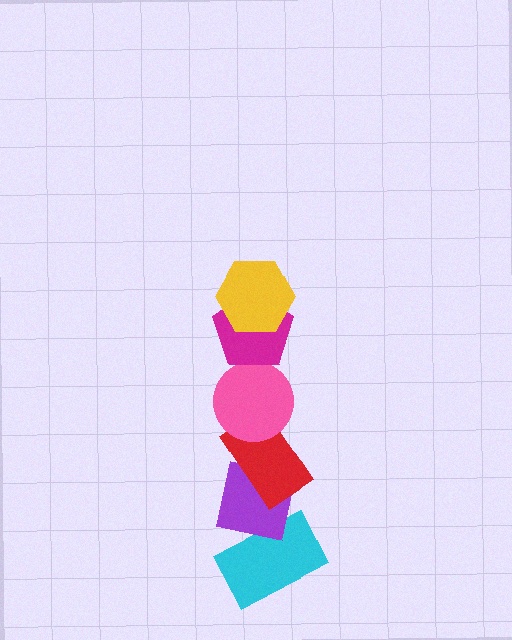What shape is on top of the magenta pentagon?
The yellow hexagon is on top of the magenta pentagon.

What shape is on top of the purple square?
The red rectangle is on top of the purple square.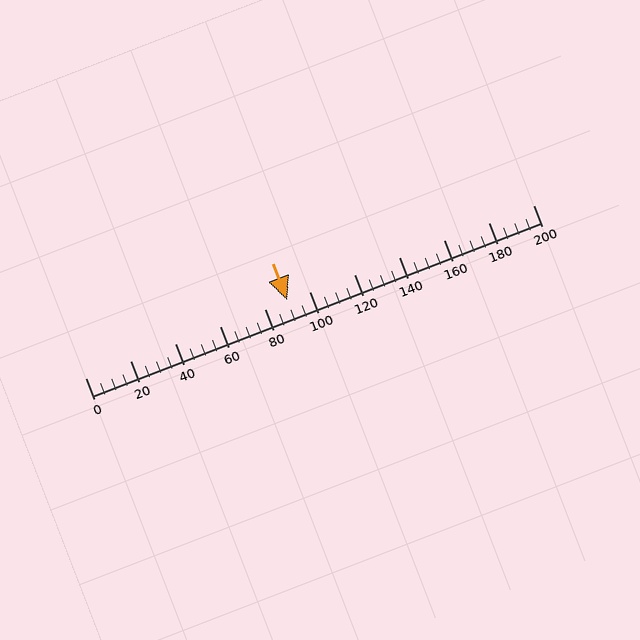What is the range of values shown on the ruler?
The ruler shows values from 0 to 200.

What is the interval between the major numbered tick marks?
The major tick marks are spaced 20 units apart.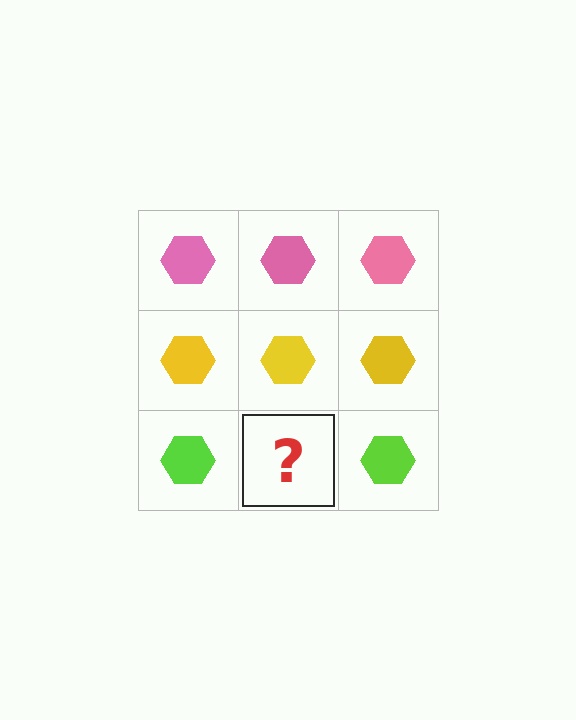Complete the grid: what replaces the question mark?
The question mark should be replaced with a lime hexagon.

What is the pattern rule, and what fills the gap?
The rule is that each row has a consistent color. The gap should be filled with a lime hexagon.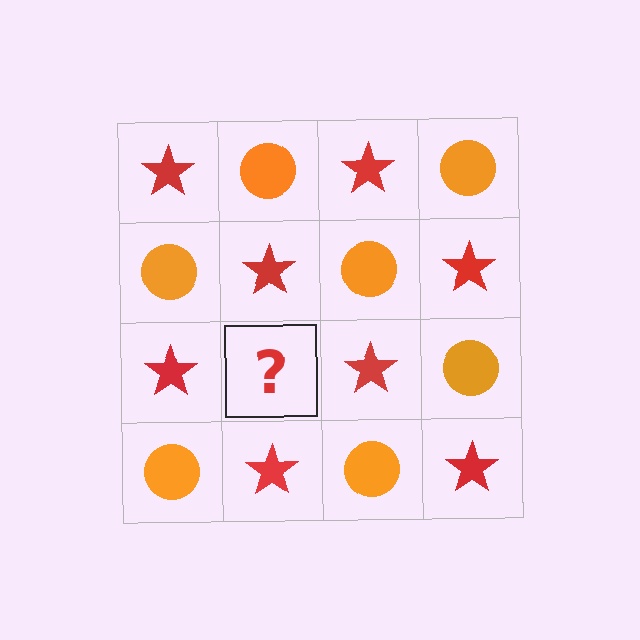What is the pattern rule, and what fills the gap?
The rule is that it alternates red star and orange circle in a checkerboard pattern. The gap should be filled with an orange circle.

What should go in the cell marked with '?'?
The missing cell should contain an orange circle.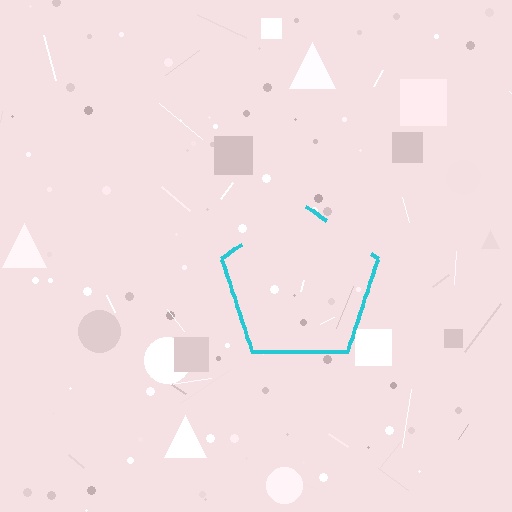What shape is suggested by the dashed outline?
The dashed outline suggests a pentagon.